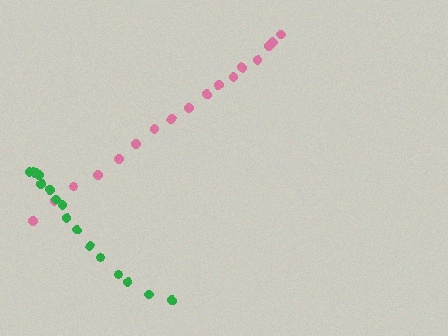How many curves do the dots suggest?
There are 2 distinct paths.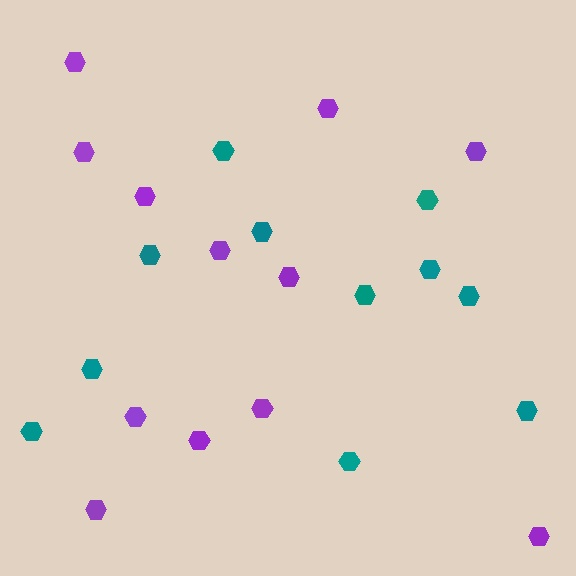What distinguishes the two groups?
There are 2 groups: one group of teal hexagons (11) and one group of purple hexagons (12).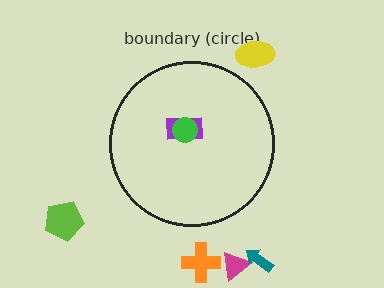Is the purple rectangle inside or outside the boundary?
Inside.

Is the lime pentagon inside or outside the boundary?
Outside.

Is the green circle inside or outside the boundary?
Inside.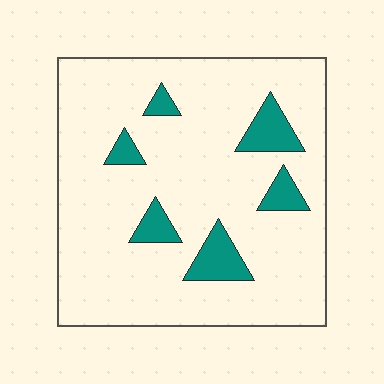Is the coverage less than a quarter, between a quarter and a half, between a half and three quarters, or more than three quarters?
Less than a quarter.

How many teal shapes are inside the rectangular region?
6.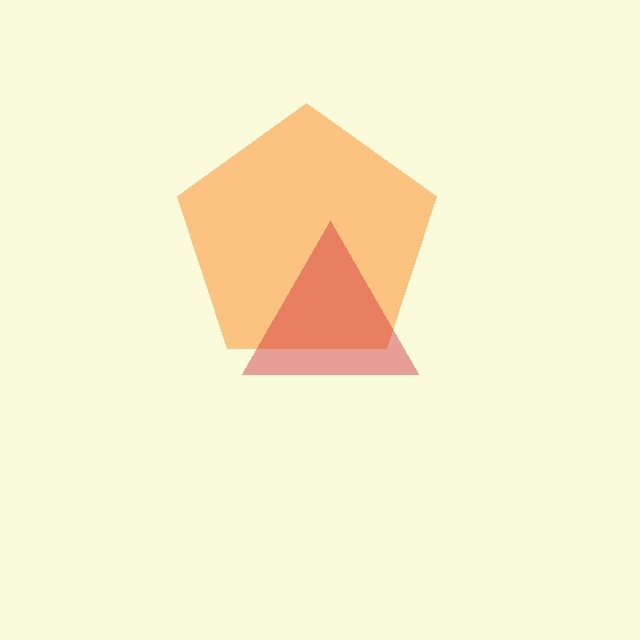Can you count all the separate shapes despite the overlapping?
Yes, there are 2 separate shapes.